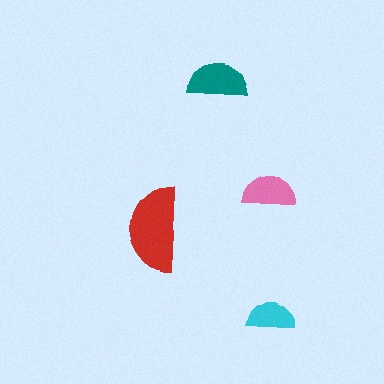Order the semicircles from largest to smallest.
the red one, the teal one, the pink one, the cyan one.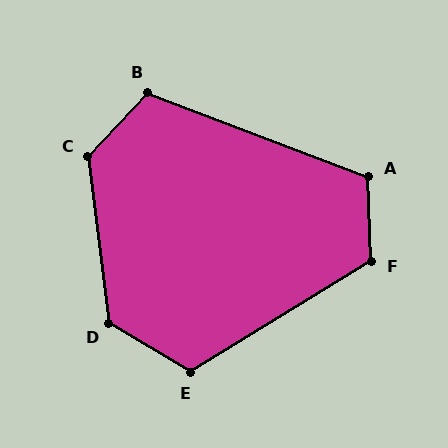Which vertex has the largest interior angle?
C, at approximately 130 degrees.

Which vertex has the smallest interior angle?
B, at approximately 112 degrees.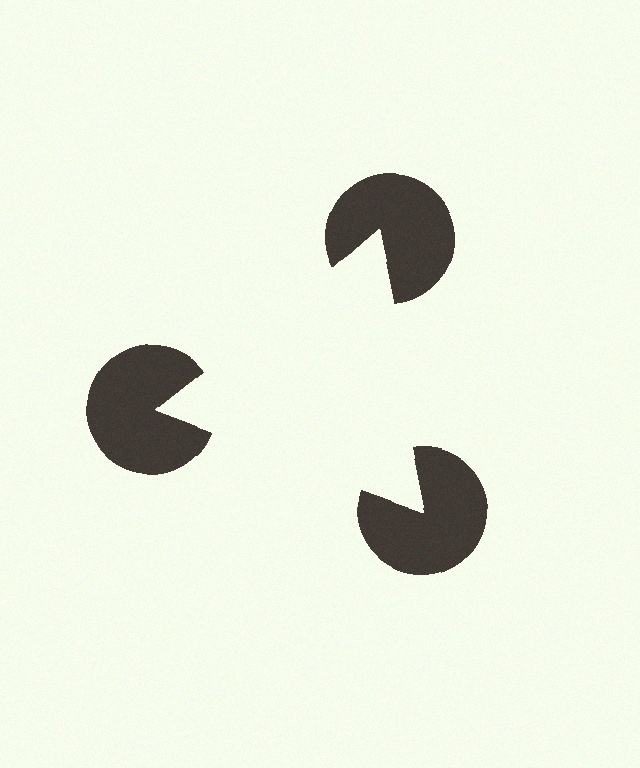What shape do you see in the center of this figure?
An illusory triangle — its edges are inferred from the aligned wedge cuts in the pac-man discs, not physically drawn.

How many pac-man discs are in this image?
There are 3 — one at each vertex of the illusory triangle.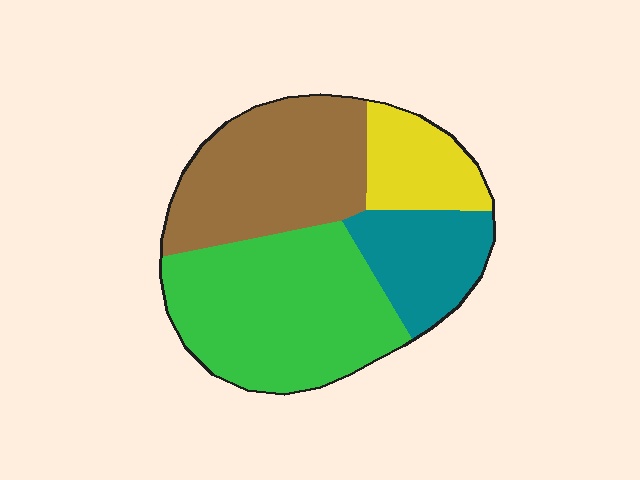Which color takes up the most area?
Green, at roughly 40%.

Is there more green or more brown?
Green.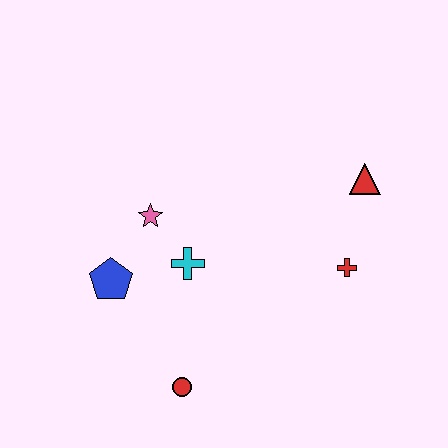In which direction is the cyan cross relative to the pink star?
The cyan cross is below the pink star.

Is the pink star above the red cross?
Yes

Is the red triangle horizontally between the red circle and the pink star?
No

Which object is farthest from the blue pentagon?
The red triangle is farthest from the blue pentagon.